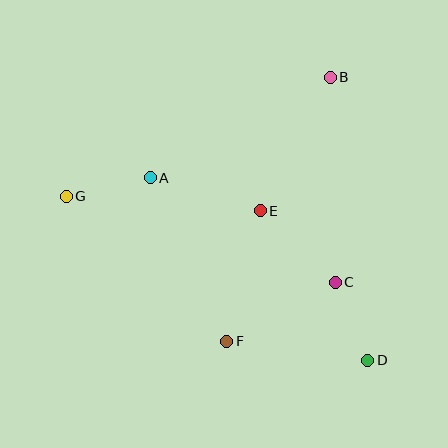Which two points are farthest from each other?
Points D and G are farthest from each other.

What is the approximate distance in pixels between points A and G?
The distance between A and G is approximately 86 pixels.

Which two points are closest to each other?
Points C and D are closest to each other.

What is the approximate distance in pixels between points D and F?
The distance between D and F is approximately 142 pixels.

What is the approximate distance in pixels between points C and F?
The distance between C and F is approximately 124 pixels.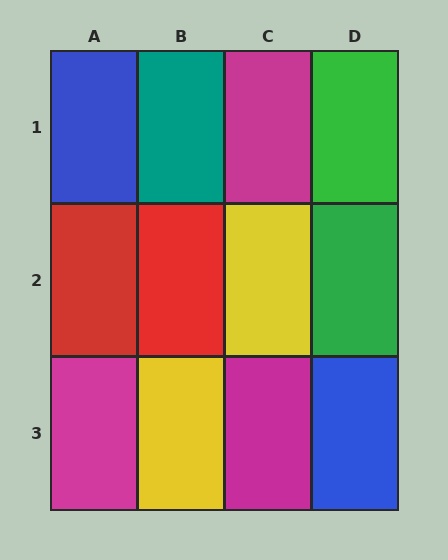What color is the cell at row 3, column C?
Magenta.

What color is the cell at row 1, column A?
Blue.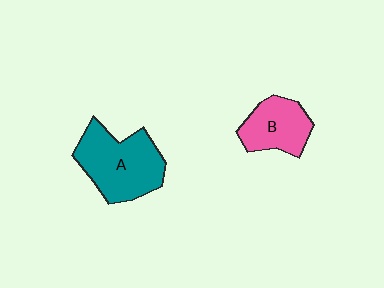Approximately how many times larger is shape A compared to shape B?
Approximately 1.5 times.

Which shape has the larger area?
Shape A (teal).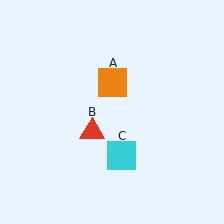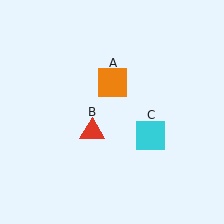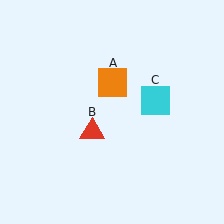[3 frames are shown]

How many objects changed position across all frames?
1 object changed position: cyan square (object C).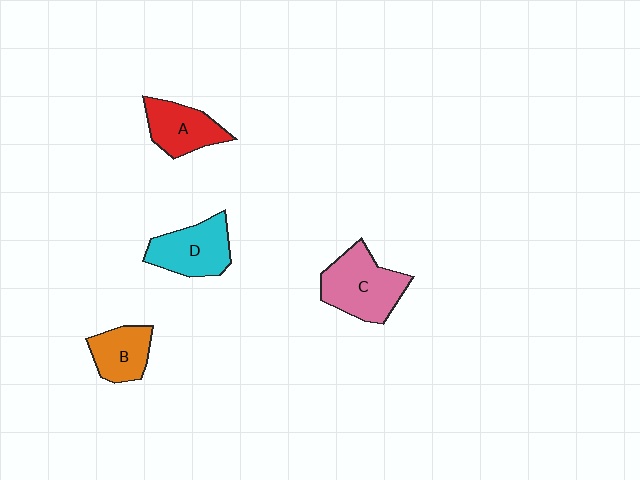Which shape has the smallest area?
Shape B (orange).